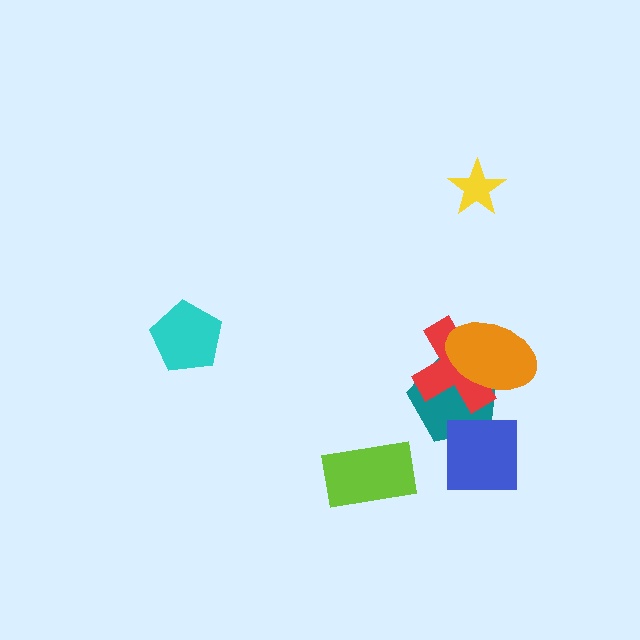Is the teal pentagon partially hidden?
Yes, it is partially covered by another shape.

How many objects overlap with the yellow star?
0 objects overlap with the yellow star.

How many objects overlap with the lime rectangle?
0 objects overlap with the lime rectangle.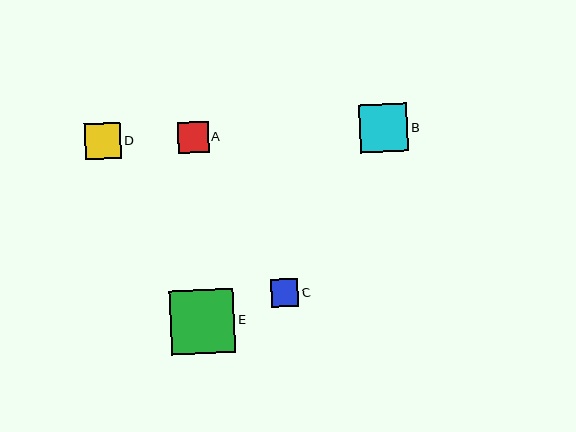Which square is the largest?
Square E is the largest with a size of approximately 64 pixels.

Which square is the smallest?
Square C is the smallest with a size of approximately 27 pixels.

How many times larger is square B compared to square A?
Square B is approximately 1.6 times the size of square A.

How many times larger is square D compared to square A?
Square D is approximately 1.2 times the size of square A.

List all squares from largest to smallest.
From largest to smallest: E, B, D, A, C.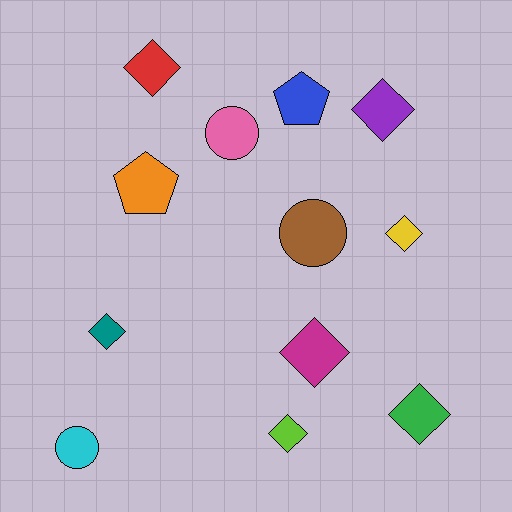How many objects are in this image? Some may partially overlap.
There are 12 objects.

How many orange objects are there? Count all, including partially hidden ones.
There is 1 orange object.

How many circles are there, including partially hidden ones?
There are 3 circles.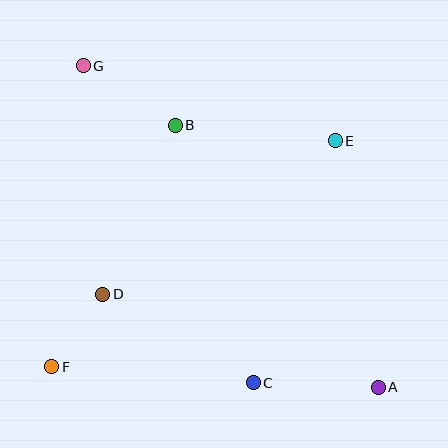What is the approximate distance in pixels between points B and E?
The distance between B and E is approximately 161 pixels.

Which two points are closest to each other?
Points D and F are closest to each other.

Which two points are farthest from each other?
Points A and G are farthest from each other.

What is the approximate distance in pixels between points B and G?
The distance between B and G is approximately 110 pixels.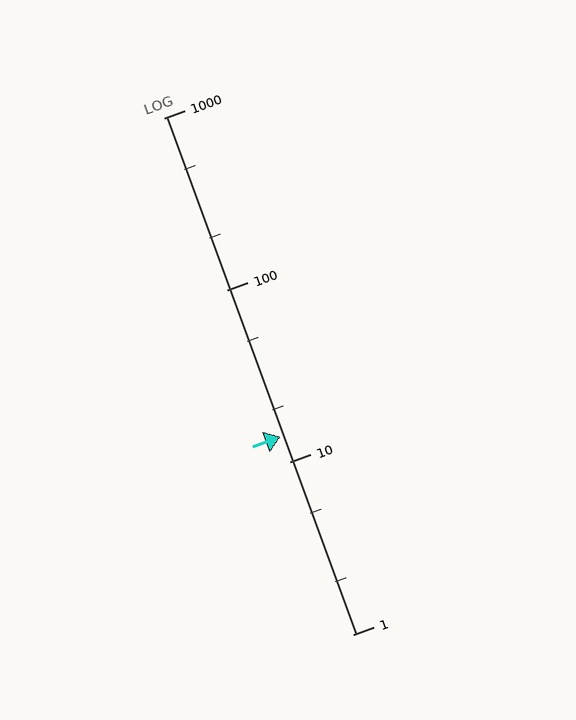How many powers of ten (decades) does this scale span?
The scale spans 3 decades, from 1 to 1000.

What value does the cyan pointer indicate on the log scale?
The pointer indicates approximately 14.